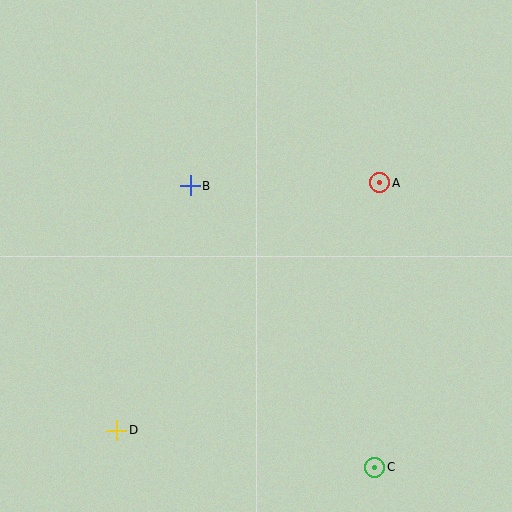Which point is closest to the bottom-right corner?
Point C is closest to the bottom-right corner.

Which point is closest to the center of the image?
Point B at (190, 186) is closest to the center.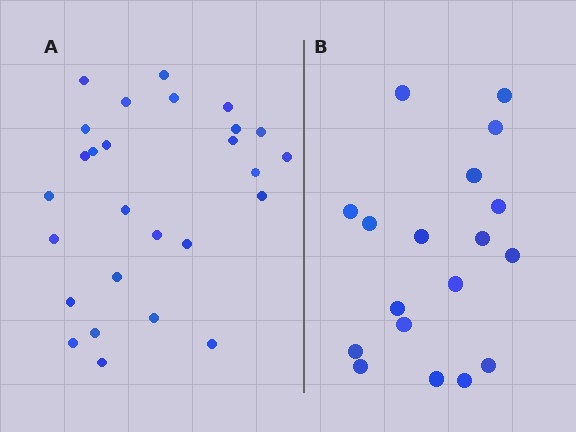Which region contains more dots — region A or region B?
Region A (the left region) has more dots.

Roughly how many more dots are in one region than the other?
Region A has roughly 8 or so more dots than region B.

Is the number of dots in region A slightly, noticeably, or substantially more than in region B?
Region A has substantially more. The ratio is roughly 1.5 to 1.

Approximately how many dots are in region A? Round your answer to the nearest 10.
About 30 dots. (The exact count is 27, which rounds to 30.)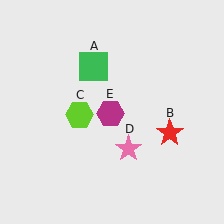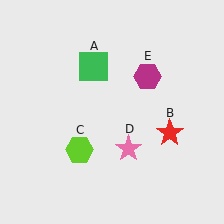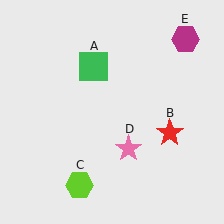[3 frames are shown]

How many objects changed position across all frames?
2 objects changed position: lime hexagon (object C), magenta hexagon (object E).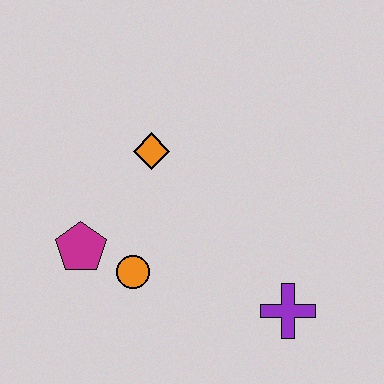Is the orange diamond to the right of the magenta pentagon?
Yes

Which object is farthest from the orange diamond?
The purple cross is farthest from the orange diamond.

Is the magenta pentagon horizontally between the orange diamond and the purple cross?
No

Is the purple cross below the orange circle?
Yes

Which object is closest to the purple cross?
The orange circle is closest to the purple cross.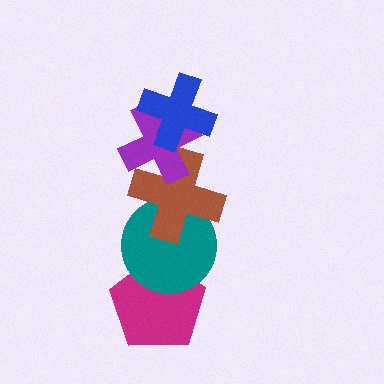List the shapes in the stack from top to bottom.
From top to bottom: the blue cross, the purple cross, the brown cross, the teal circle, the magenta pentagon.